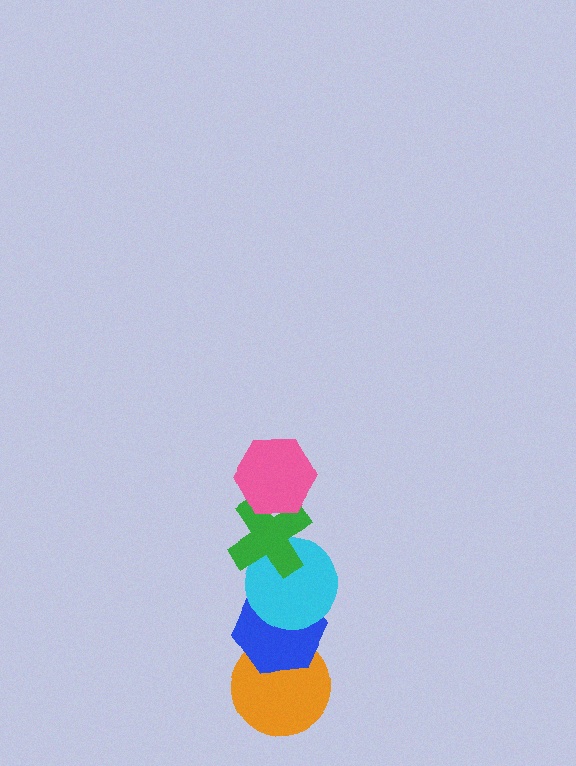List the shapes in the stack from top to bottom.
From top to bottom: the pink hexagon, the green cross, the cyan circle, the blue hexagon, the orange circle.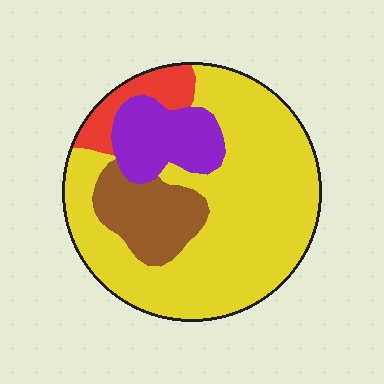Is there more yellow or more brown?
Yellow.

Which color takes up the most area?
Yellow, at roughly 65%.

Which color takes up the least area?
Red, at roughly 10%.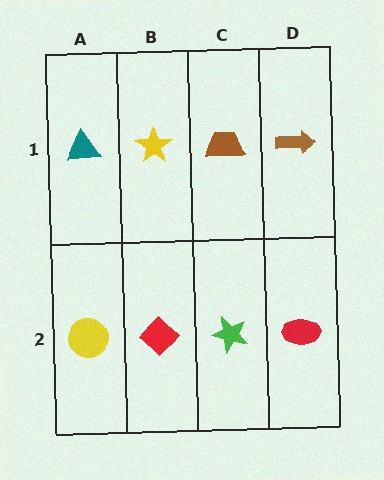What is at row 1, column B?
A yellow star.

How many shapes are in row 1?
4 shapes.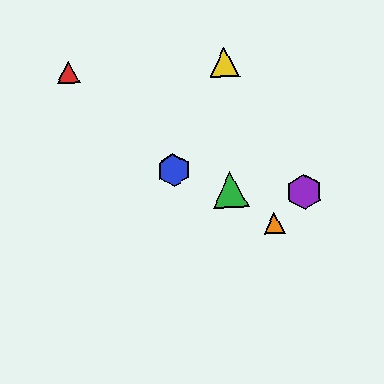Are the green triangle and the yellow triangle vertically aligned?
Yes, both are at x≈231.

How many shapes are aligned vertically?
2 shapes (the green triangle, the yellow triangle) are aligned vertically.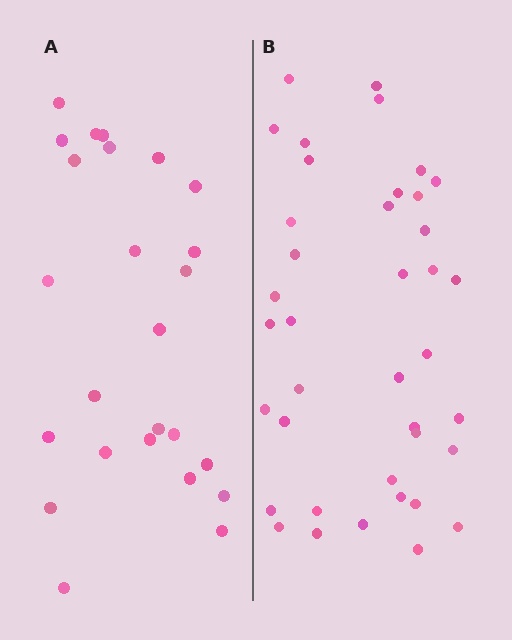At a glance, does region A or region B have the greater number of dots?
Region B (the right region) has more dots.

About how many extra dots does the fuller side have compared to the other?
Region B has approximately 15 more dots than region A.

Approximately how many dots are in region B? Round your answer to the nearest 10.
About 40 dots. (The exact count is 39, which rounds to 40.)